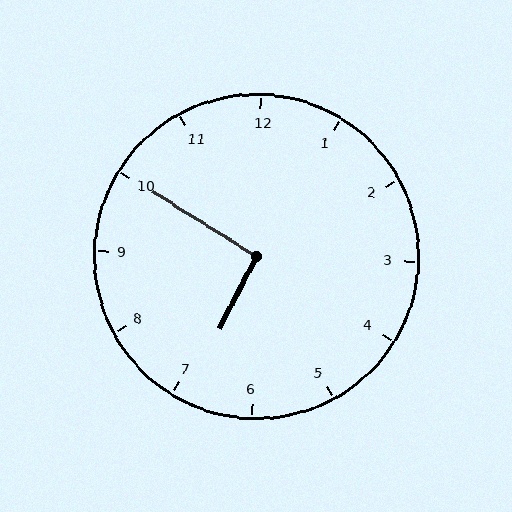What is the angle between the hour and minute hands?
Approximately 95 degrees.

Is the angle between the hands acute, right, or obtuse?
It is right.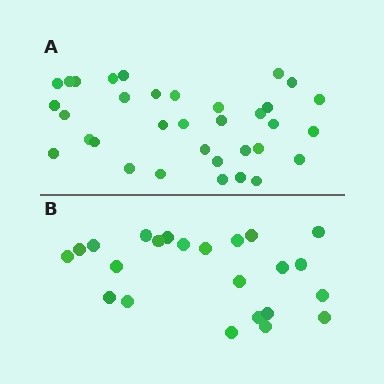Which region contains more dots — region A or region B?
Region A (the top region) has more dots.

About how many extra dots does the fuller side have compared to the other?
Region A has roughly 12 or so more dots than region B.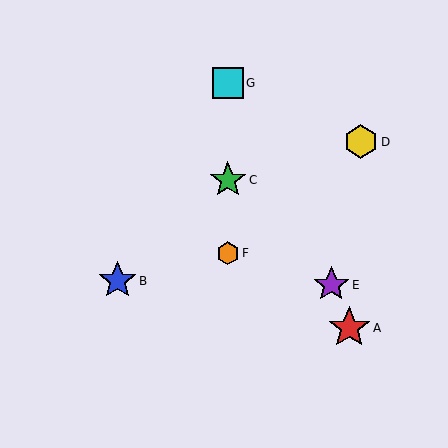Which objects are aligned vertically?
Objects C, F, G are aligned vertically.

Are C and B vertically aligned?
No, C is at x≈228 and B is at x≈117.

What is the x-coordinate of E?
Object E is at x≈331.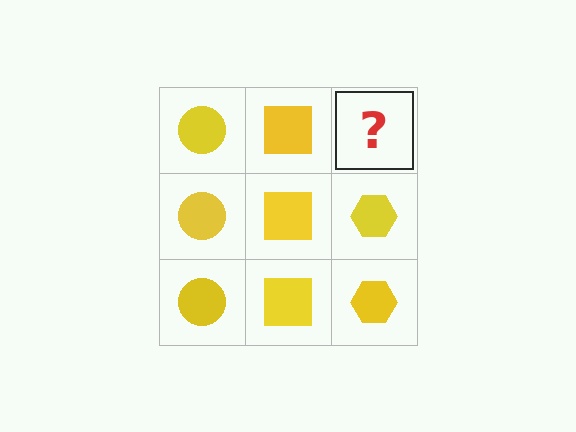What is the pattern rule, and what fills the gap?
The rule is that each column has a consistent shape. The gap should be filled with a yellow hexagon.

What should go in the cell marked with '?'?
The missing cell should contain a yellow hexagon.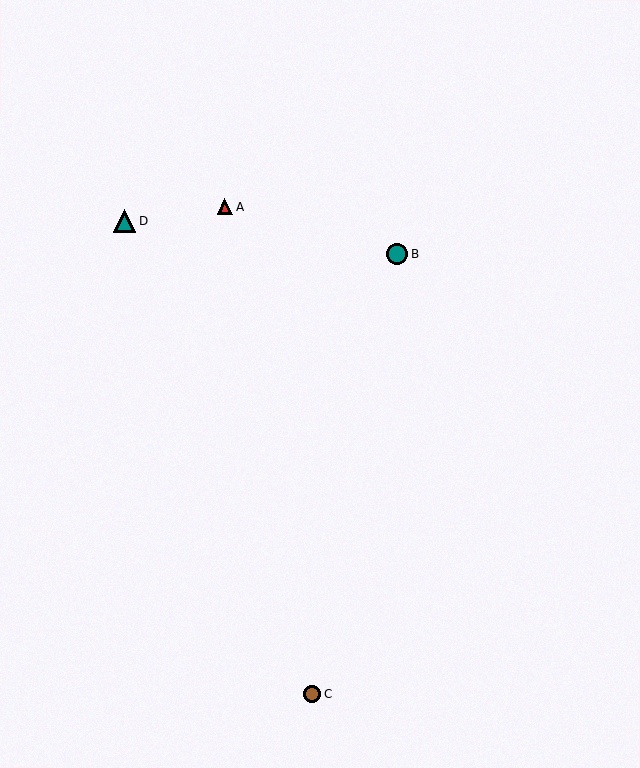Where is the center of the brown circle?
The center of the brown circle is at (312, 694).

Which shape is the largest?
The teal triangle (labeled D) is the largest.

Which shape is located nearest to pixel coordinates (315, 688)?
The brown circle (labeled C) at (312, 694) is nearest to that location.